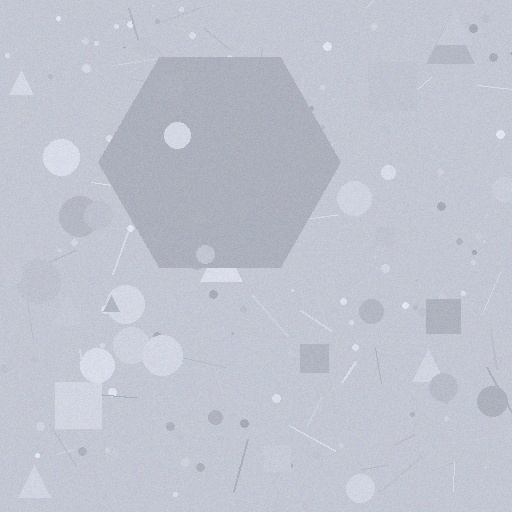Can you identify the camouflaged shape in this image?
The camouflaged shape is a hexagon.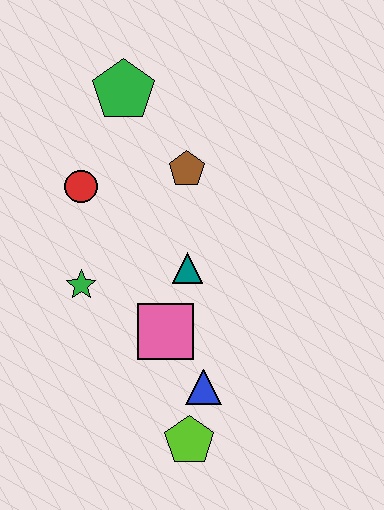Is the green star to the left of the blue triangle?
Yes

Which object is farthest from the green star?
The green pentagon is farthest from the green star.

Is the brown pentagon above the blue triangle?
Yes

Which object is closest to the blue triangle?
The lime pentagon is closest to the blue triangle.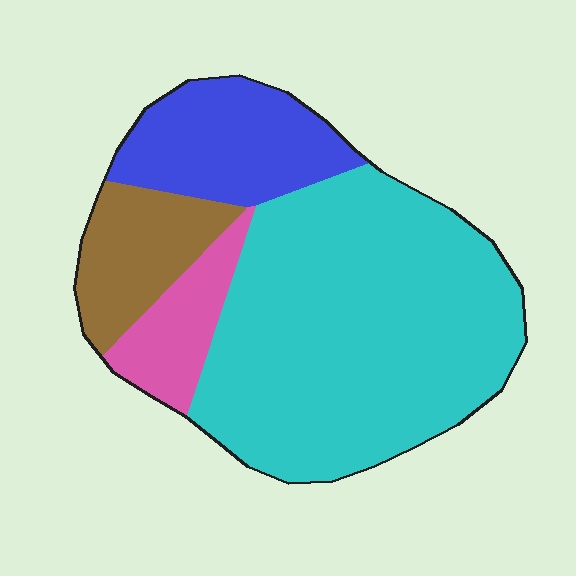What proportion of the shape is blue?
Blue covers around 20% of the shape.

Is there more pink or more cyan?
Cyan.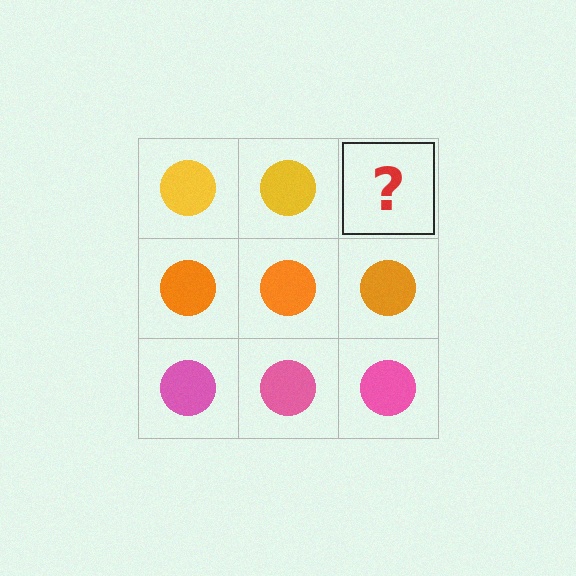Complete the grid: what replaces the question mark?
The question mark should be replaced with a yellow circle.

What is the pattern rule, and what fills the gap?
The rule is that each row has a consistent color. The gap should be filled with a yellow circle.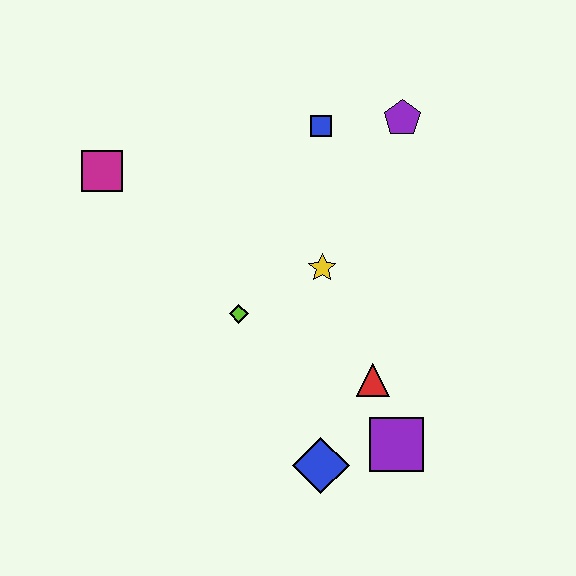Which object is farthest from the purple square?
The magenta square is farthest from the purple square.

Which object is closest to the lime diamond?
The yellow star is closest to the lime diamond.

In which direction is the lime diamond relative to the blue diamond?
The lime diamond is above the blue diamond.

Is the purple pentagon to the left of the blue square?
No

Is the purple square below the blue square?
Yes